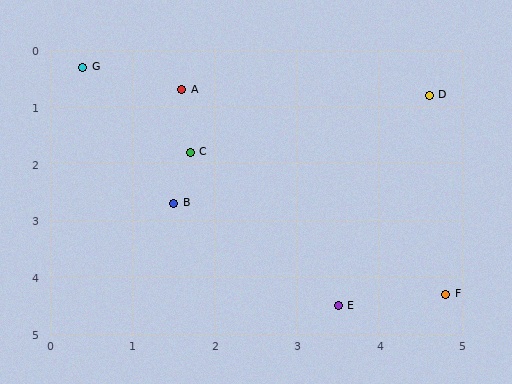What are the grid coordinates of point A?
Point A is at approximately (1.6, 0.7).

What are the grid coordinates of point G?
Point G is at approximately (0.4, 0.3).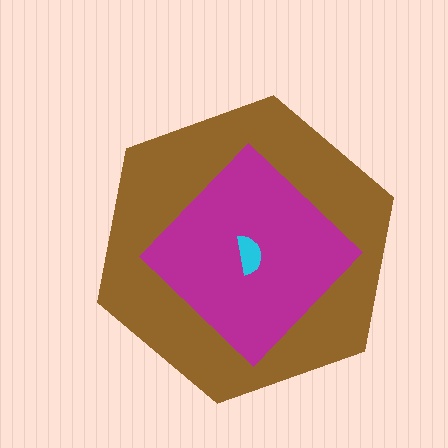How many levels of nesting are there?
3.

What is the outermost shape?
The brown hexagon.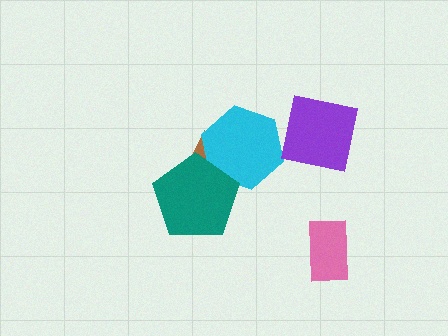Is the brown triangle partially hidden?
Yes, it is partially covered by another shape.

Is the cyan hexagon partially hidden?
Yes, it is partially covered by another shape.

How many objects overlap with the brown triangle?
2 objects overlap with the brown triangle.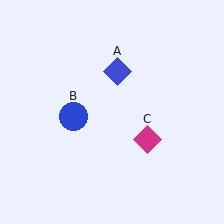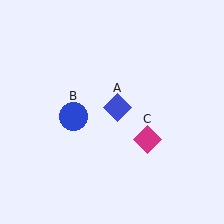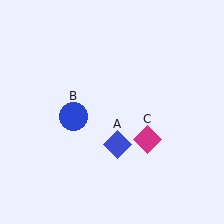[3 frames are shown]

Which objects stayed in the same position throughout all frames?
Blue circle (object B) and magenta diamond (object C) remained stationary.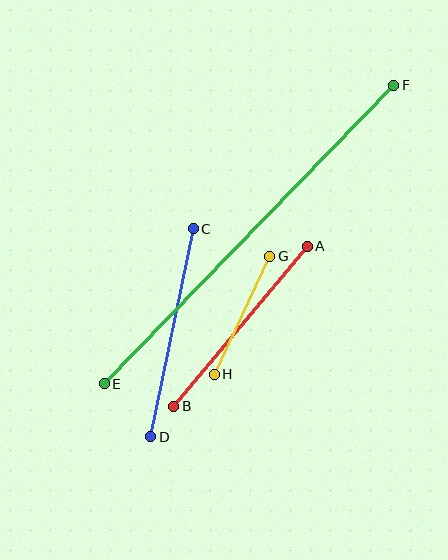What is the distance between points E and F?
The distance is approximately 416 pixels.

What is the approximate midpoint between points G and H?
The midpoint is at approximately (242, 315) pixels.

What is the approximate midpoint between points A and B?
The midpoint is at approximately (240, 326) pixels.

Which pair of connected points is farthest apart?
Points E and F are farthest apart.